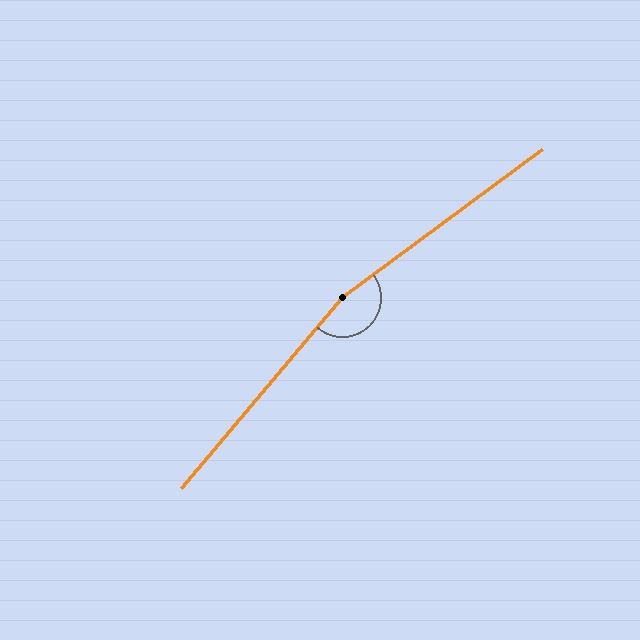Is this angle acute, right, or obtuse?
It is obtuse.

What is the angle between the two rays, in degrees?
Approximately 167 degrees.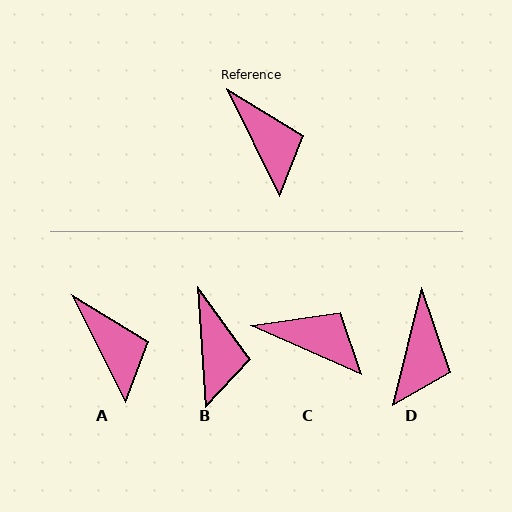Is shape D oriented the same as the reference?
No, it is off by about 40 degrees.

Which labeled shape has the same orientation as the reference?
A.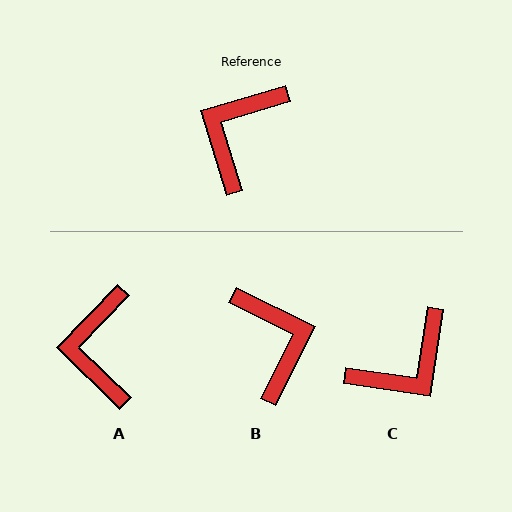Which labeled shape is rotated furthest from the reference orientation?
C, about 155 degrees away.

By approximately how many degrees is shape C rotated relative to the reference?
Approximately 155 degrees counter-clockwise.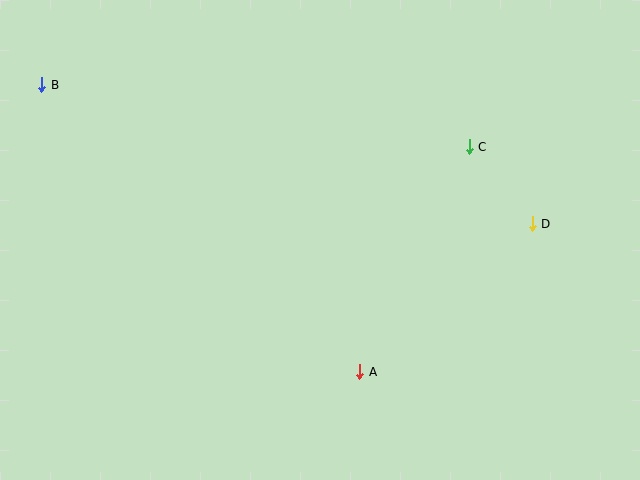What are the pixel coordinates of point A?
Point A is at (360, 372).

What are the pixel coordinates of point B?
Point B is at (42, 85).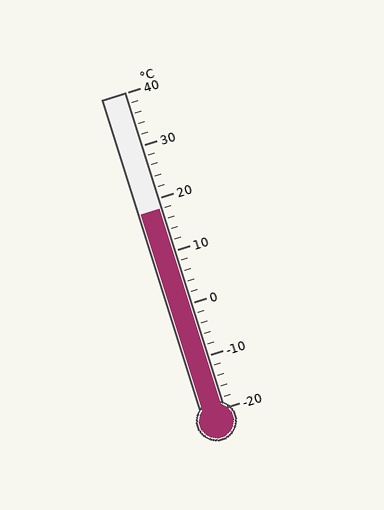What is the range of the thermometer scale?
The thermometer scale ranges from -20°C to 40°C.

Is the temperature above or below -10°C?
The temperature is above -10°C.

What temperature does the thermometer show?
The thermometer shows approximately 18°C.